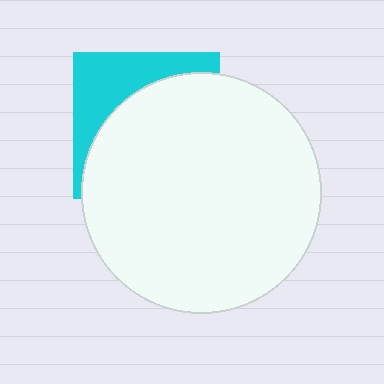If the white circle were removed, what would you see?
You would see the complete cyan square.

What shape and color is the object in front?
The object in front is a white circle.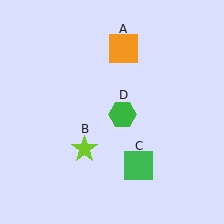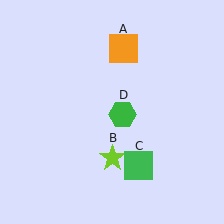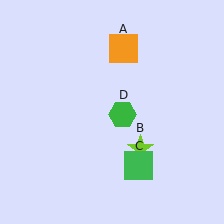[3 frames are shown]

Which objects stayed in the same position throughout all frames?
Orange square (object A) and green square (object C) and green hexagon (object D) remained stationary.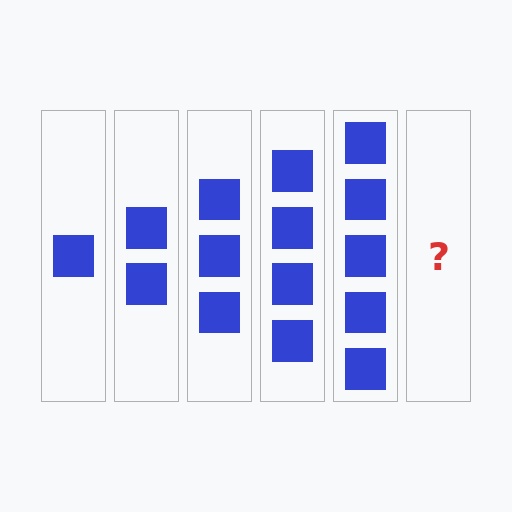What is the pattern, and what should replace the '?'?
The pattern is that each step adds one more square. The '?' should be 6 squares.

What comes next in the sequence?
The next element should be 6 squares.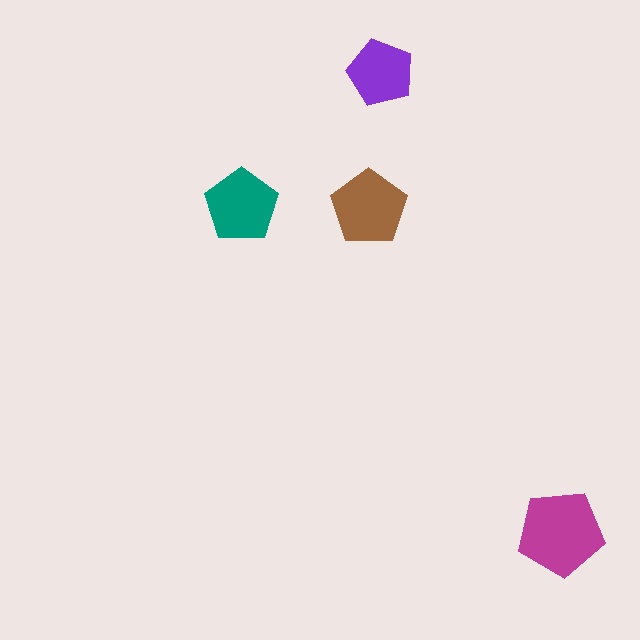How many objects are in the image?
There are 4 objects in the image.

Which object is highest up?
The purple pentagon is topmost.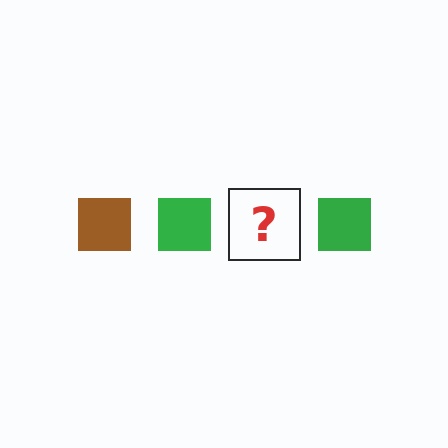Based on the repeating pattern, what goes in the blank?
The blank should be a brown square.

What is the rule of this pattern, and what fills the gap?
The rule is that the pattern cycles through brown, green squares. The gap should be filled with a brown square.